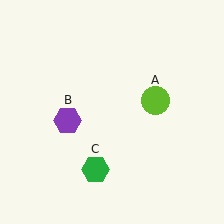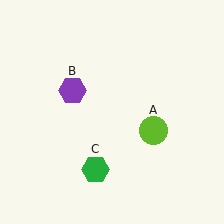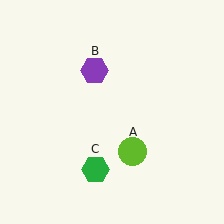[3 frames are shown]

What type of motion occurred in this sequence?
The lime circle (object A), purple hexagon (object B) rotated clockwise around the center of the scene.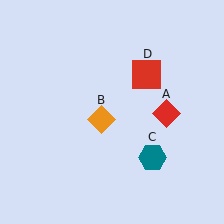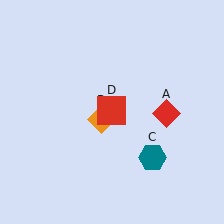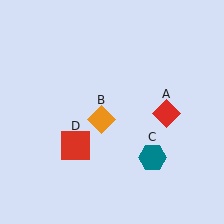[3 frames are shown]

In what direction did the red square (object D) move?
The red square (object D) moved down and to the left.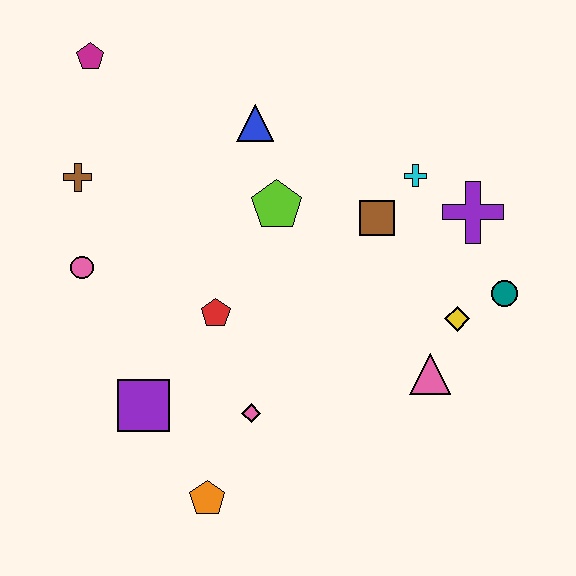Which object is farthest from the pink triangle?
The magenta pentagon is farthest from the pink triangle.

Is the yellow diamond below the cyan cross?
Yes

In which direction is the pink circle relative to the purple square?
The pink circle is above the purple square.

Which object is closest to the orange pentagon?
The pink diamond is closest to the orange pentagon.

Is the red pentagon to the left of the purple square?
No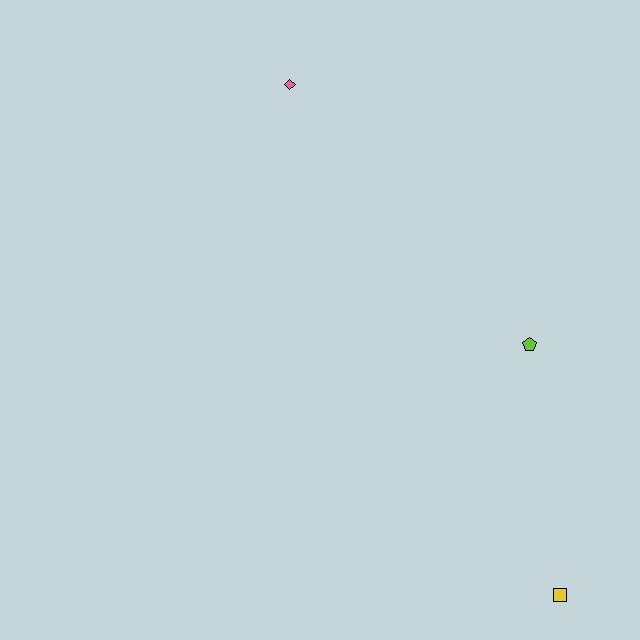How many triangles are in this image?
There are no triangles.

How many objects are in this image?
There are 3 objects.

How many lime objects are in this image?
There is 1 lime object.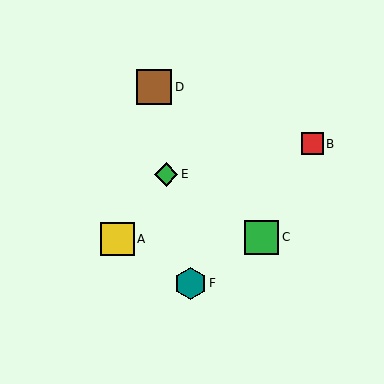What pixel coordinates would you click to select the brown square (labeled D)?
Click at (154, 87) to select the brown square D.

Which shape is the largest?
The brown square (labeled D) is the largest.